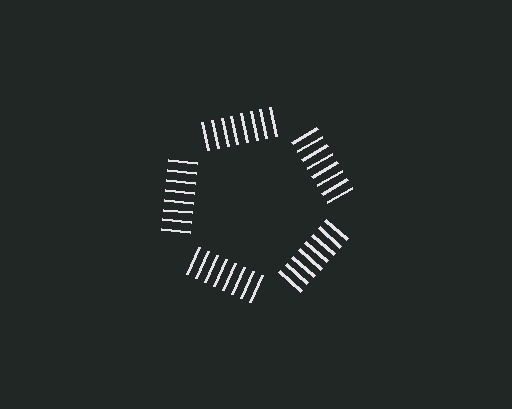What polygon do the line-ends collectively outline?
An illusory pentagon — the line segments terminate on its edges but no continuous stroke is drawn.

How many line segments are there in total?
40 — 8 along each of the 5 edges.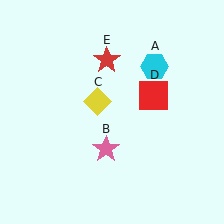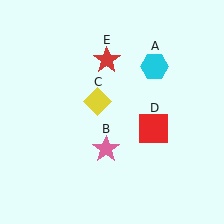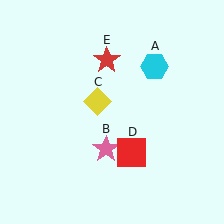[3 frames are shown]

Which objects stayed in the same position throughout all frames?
Cyan hexagon (object A) and pink star (object B) and yellow diamond (object C) and red star (object E) remained stationary.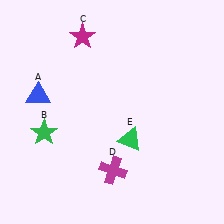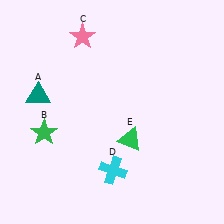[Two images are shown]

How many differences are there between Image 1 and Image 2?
There are 3 differences between the two images.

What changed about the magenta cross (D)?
In Image 1, D is magenta. In Image 2, it changed to cyan.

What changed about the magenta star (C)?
In Image 1, C is magenta. In Image 2, it changed to pink.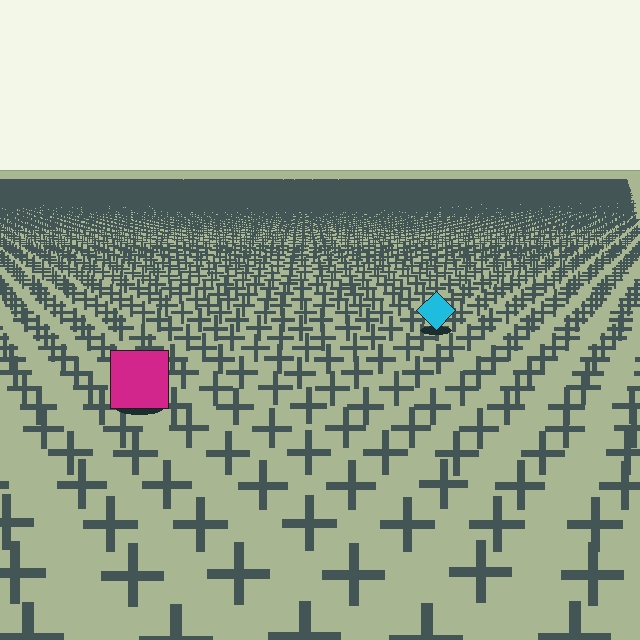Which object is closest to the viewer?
The magenta square is closest. The texture marks near it are larger and more spread out.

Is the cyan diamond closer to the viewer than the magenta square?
No. The magenta square is closer — you can tell from the texture gradient: the ground texture is coarser near it.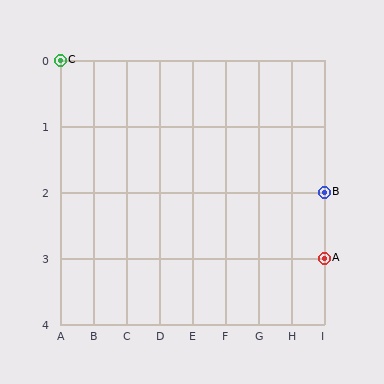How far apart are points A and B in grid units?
Points A and B are 1 row apart.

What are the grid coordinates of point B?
Point B is at grid coordinates (I, 2).